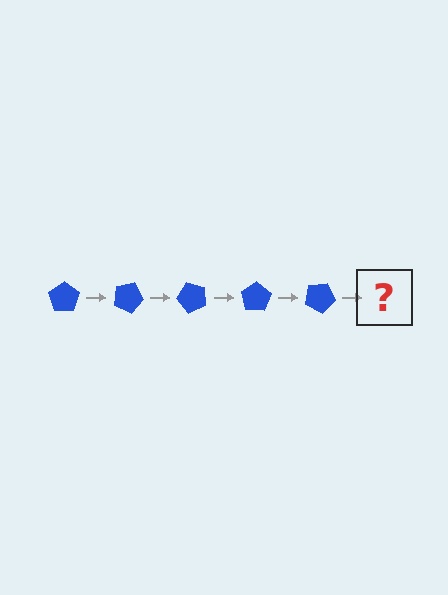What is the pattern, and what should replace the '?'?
The pattern is that the pentagon rotates 25 degrees each step. The '?' should be a blue pentagon rotated 125 degrees.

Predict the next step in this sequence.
The next step is a blue pentagon rotated 125 degrees.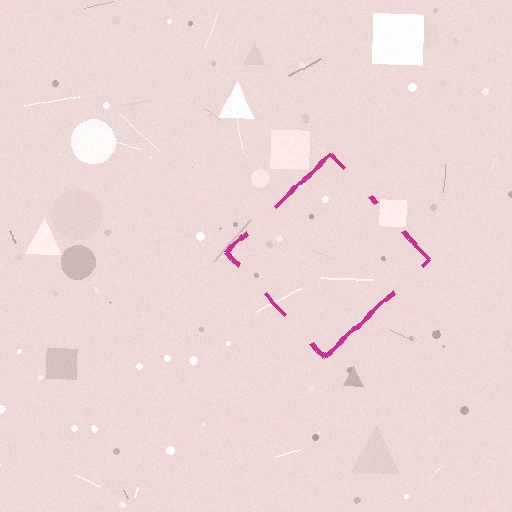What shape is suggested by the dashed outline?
The dashed outline suggests a diamond.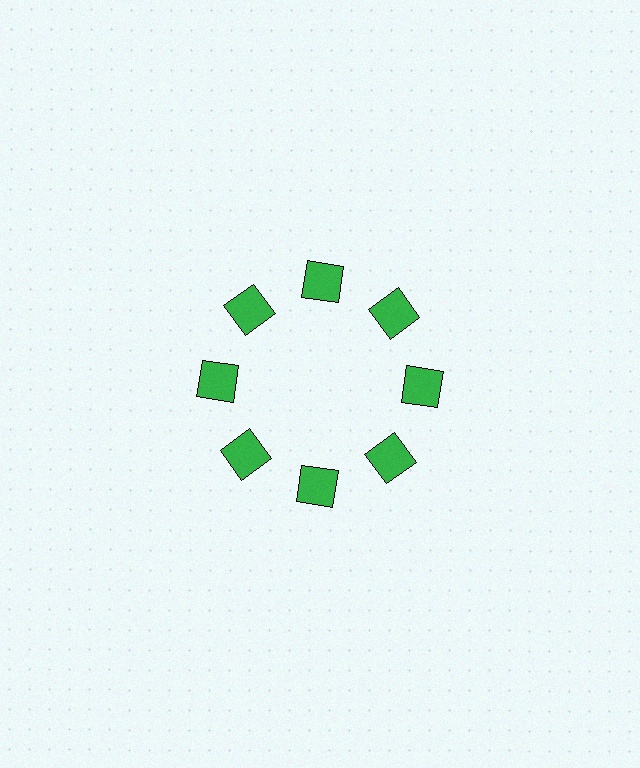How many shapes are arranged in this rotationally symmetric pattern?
There are 8 shapes, arranged in 8 groups of 1.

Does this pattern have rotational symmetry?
Yes, this pattern has 8-fold rotational symmetry. It looks the same after rotating 45 degrees around the center.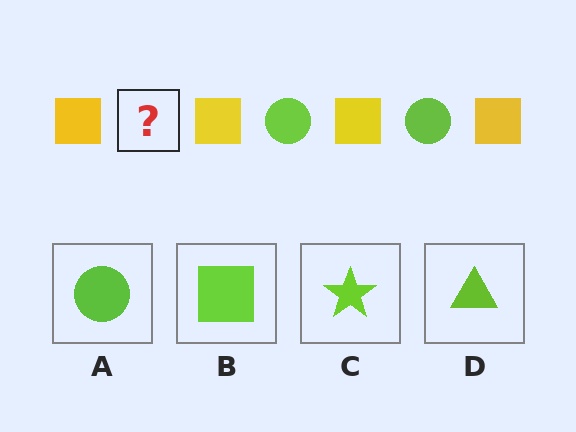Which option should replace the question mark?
Option A.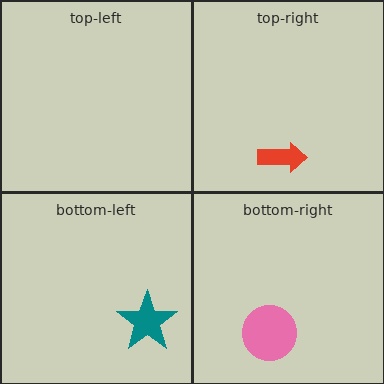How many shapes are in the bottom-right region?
1.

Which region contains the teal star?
The bottom-left region.